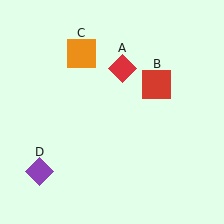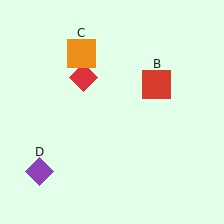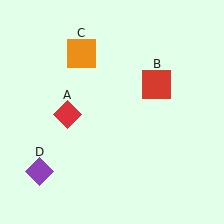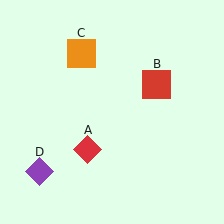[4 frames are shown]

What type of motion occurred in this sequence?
The red diamond (object A) rotated counterclockwise around the center of the scene.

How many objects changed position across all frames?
1 object changed position: red diamond (object A).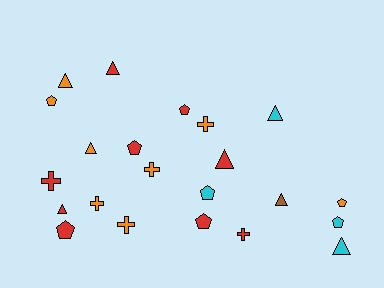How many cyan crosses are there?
There are no cyan crosses.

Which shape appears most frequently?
Pentagon, with 8 objects.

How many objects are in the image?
There are 22 objects.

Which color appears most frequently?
Red, with 9 objects.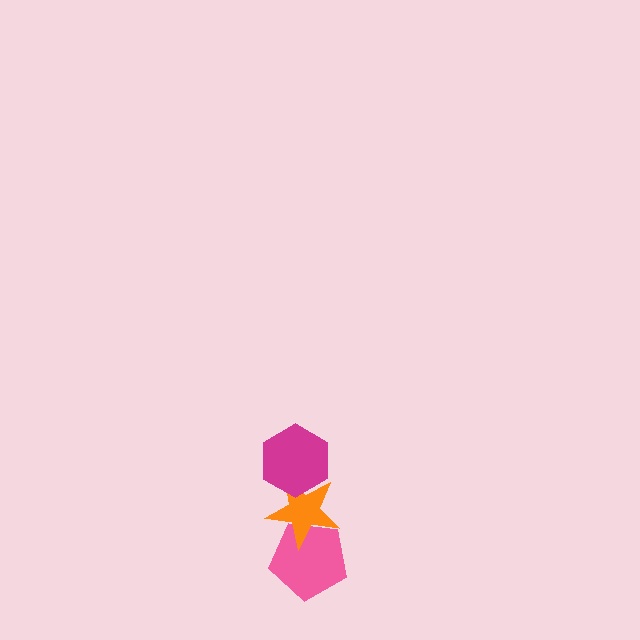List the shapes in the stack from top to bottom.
From top to bottom: the magenta hexagon, the orange star, the pink pentagon.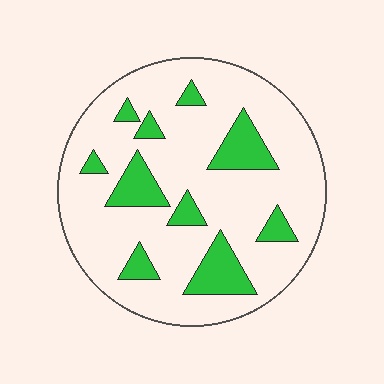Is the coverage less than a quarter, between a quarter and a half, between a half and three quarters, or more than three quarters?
Less than a quarter.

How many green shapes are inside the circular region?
10.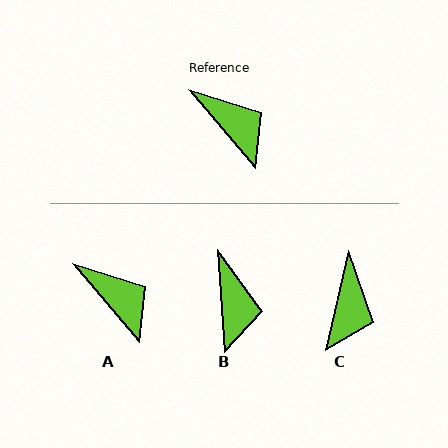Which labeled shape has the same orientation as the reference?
A.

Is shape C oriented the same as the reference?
No, it is off by about 53 degrees.